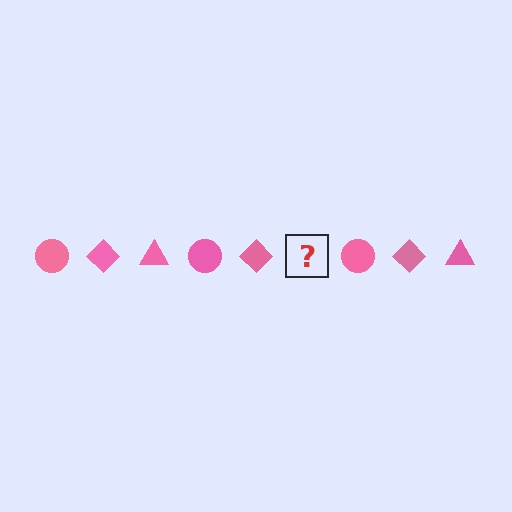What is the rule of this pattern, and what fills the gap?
The rule is that the pattern cycles through circle, diamond, triangle shapes in pink. The gap should be filled with a pink triangle.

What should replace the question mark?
The question mark should be replaced with a pink triangle.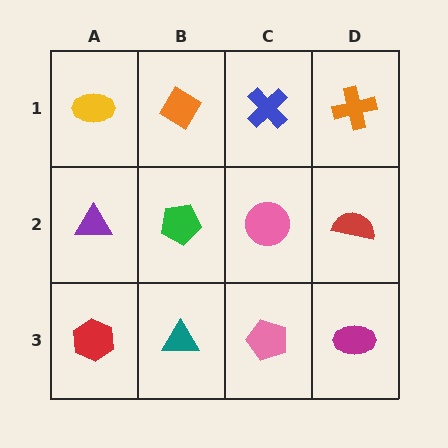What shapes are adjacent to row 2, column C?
A blue cross (row 1, column C), a pink pentagon (row 3, column C), a green pentagon (row 2, column B), a red semicircle (row 2, column D).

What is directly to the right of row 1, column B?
A blue cross.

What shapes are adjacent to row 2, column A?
A yellow ellipse (row 1, column A), a red hexagon (row 3, column A), a green pentagon (row 2, column B).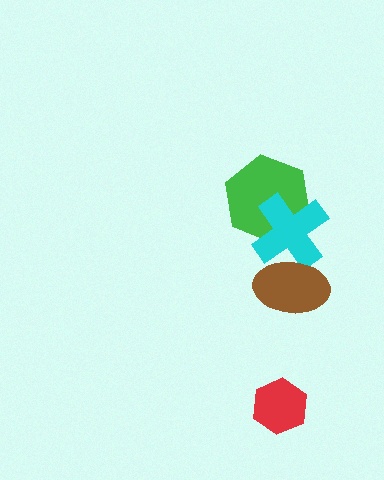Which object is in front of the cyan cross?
The brown ellipse is in front of the cyan cross.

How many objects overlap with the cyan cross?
2 objects overlap with the cyan cross.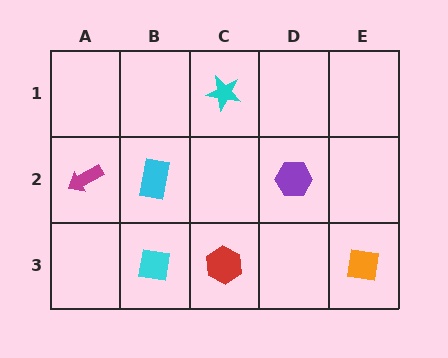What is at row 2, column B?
A cyan rectangle.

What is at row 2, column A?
A magenta arrow.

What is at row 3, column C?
A red hexagon.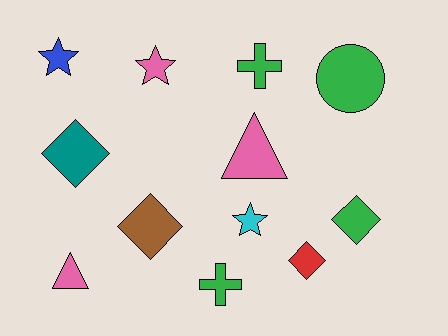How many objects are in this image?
There are 12 objects.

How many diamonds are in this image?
There are 4 diamonds.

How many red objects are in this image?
There is 1 red object.